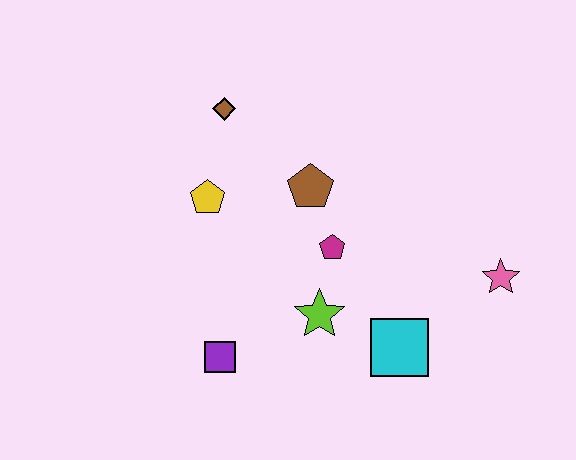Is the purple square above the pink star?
No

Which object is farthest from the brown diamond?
The pink star is farthest from the brown diamond.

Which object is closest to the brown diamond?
The yellow pentagon is closest to the brown diamond.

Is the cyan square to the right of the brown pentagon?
Yes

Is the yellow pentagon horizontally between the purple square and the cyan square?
No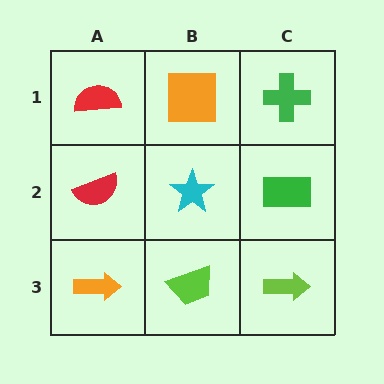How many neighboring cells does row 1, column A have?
2.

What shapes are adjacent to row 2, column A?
A red semicircle (row 1, column A), an orange arrow (row 3, column A), a cyan star (row 2, column B).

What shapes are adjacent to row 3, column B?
A cyan star (row 2, column B), an orange arrow (row 3, column A), a lime arrow (row 3, column C).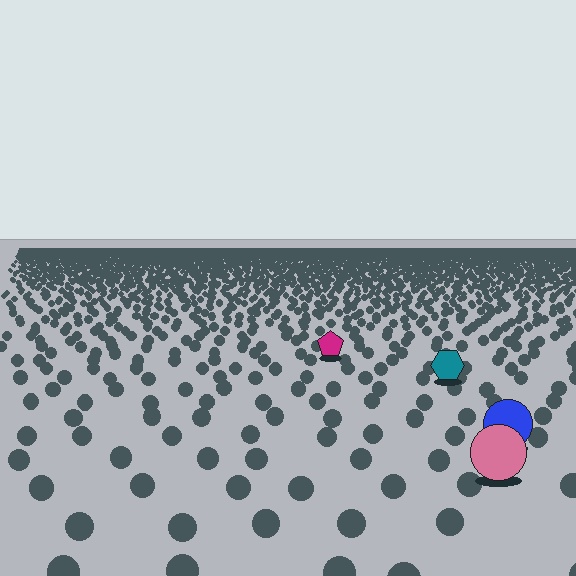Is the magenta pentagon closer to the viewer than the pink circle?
No. The pink circle is closer — you can tell from the texture gradient: the ground texture is coarser near it.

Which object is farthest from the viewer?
The magenta pentagon is farthest from the viewer. It appears smaller and the ground texture around it is denser.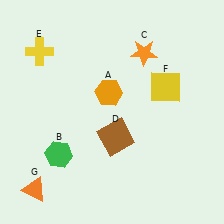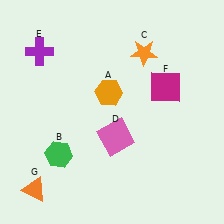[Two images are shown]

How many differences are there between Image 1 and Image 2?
There are 3 differences between the two images.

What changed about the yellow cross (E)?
In Image 1, E is yellow. In Image 2, it changed to purple.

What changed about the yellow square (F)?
In Image 1, F is yellow. In Image 2, it changed to magenta.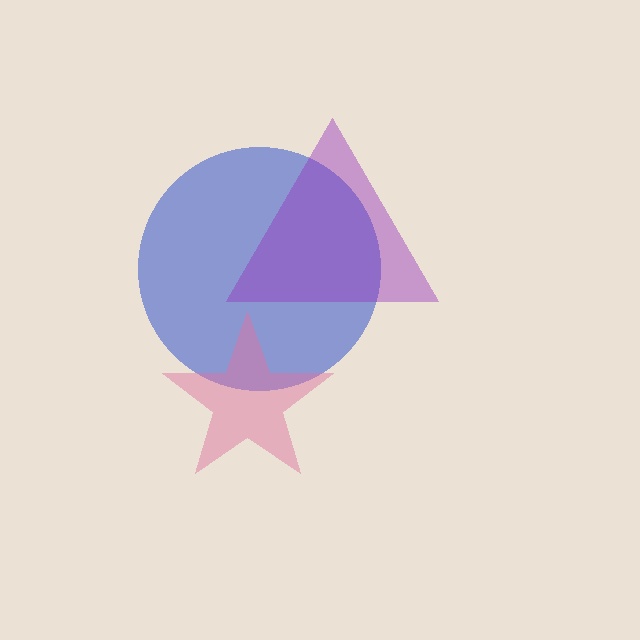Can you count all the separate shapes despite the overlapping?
Yes, there are 3 separate shapes.